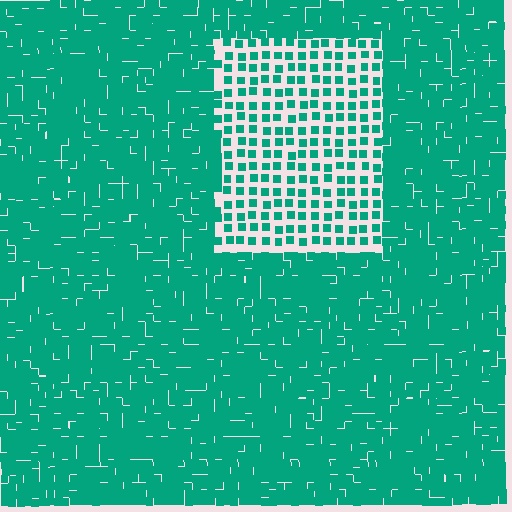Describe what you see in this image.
The image contains small teal elements arranged at two different densities. A rectangle-shaped region is visible where the elements are less densely packed than the surrounding area.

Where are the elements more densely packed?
The elements are more densely packed outside the rectangle boundary.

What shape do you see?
I see a rectangle.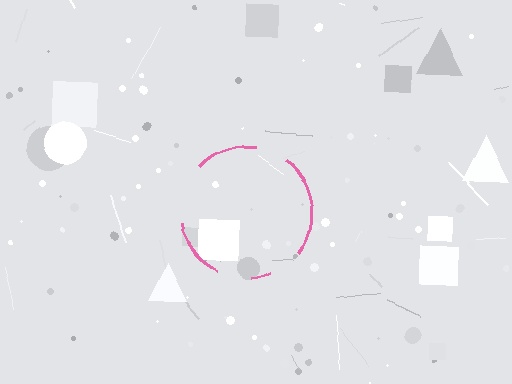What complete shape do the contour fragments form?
The contour fragments form a circle.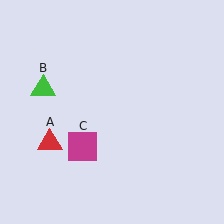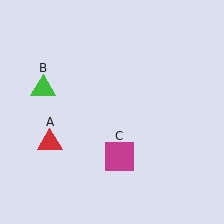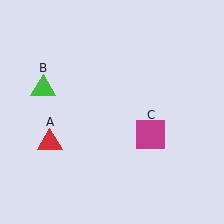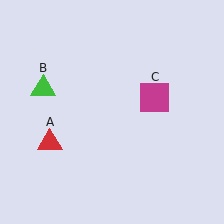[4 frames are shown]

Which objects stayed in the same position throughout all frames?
Red triangle (object A) and green triangle (object B) remained stationary.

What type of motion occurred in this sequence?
The magenta square (object C) rotated counterclockwise around the center of the scene.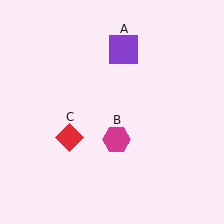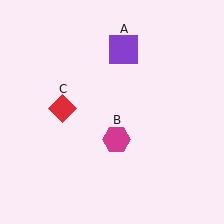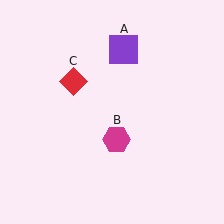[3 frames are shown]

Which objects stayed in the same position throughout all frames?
Purple square (object A) and magenta hexagon (object B) remained stationary.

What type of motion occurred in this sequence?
The red diamond (object C) rotated clockwise around the center of the scene.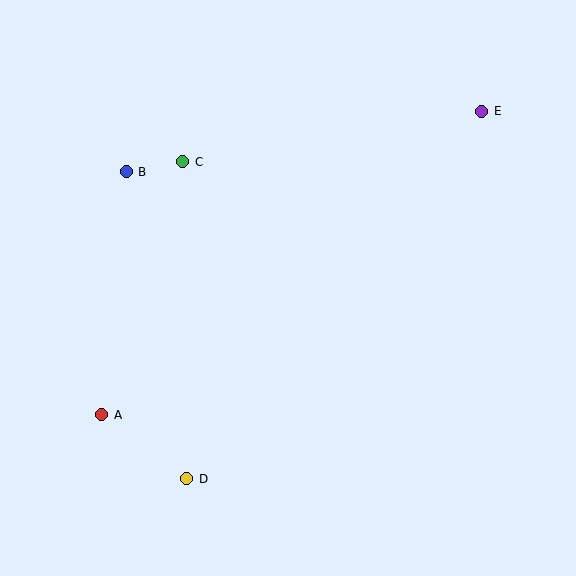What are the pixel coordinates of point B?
Point B is at (126, 172).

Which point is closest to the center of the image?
Point C at (183, 162) is closest to the center.